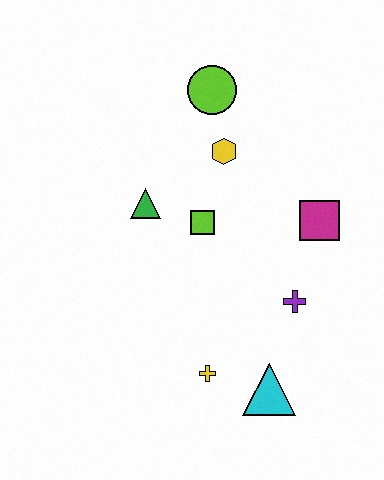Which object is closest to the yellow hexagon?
The lime circle is closest to the yellow hexagon.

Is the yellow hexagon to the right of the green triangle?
Yes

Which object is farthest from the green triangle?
The cyan triangle is farthest from the green triangle.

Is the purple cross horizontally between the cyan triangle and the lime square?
No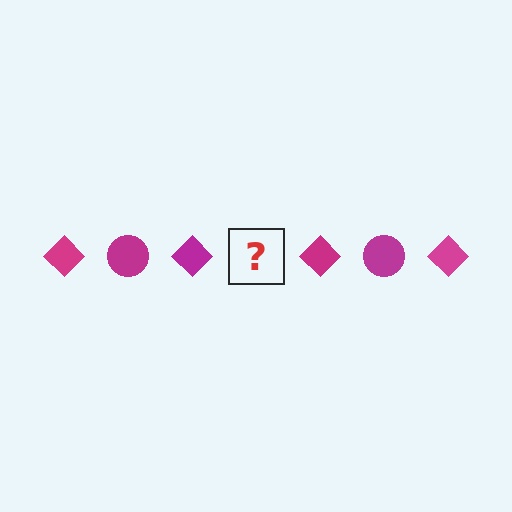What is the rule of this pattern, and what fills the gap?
The rule is that the pattern cycles through diamond, circle shapes in magenta. The gap should be filled with a magenta circle.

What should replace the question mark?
The question mark should be replaced with a magenta circle.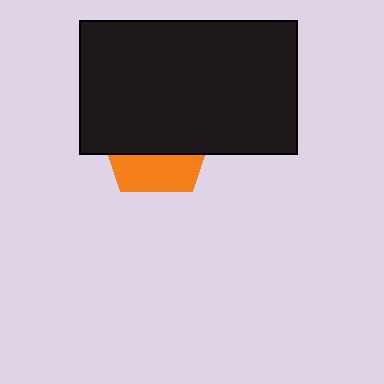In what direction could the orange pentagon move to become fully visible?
The orange pentagon could move down. That would shift it out from behind the black rectangle entirely.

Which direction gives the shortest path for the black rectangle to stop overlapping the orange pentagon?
Moving up gives the shortest separation.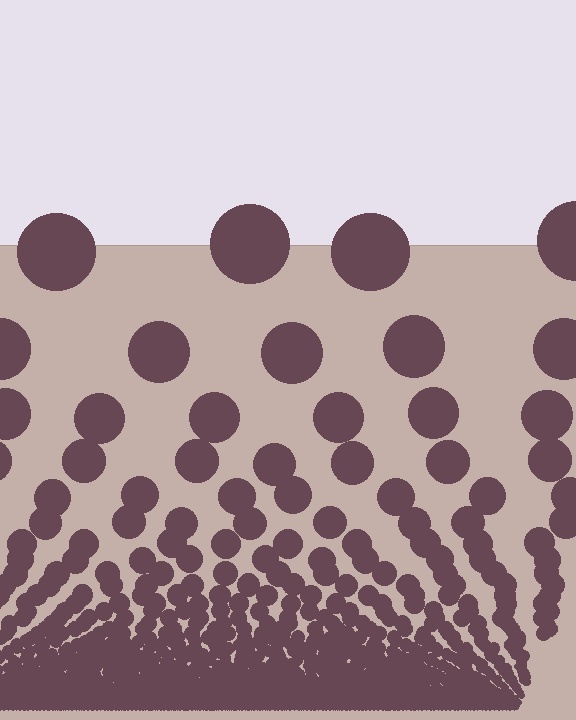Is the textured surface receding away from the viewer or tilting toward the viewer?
The surface appears to tilt toward the viewer. Texture elements get larger and sparser toward the top.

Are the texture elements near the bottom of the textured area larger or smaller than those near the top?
Smaller. The gradient is inverted — elements near the bottom are smaller and denser.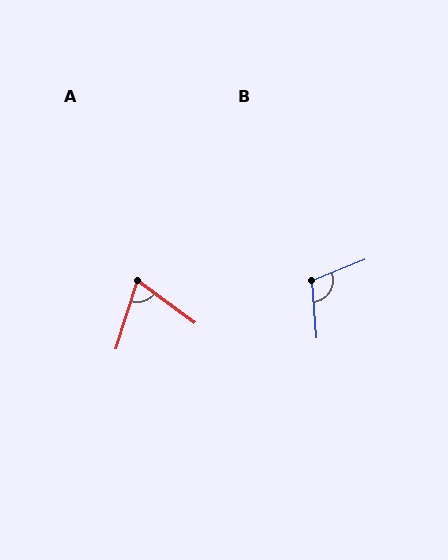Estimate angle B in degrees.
Approximately 107 degrees.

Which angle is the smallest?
A, at approximately 71 degrees.